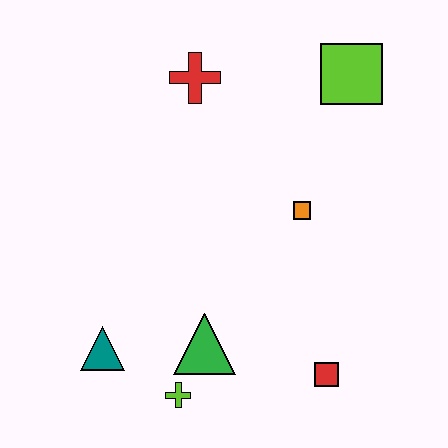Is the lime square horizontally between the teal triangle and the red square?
No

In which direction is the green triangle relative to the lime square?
The green triangle is below the lime square.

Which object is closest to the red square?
The green triangle is closest to the red square.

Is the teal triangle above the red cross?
No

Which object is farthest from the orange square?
The teal triangle is farthest from the orange square.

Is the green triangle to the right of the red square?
No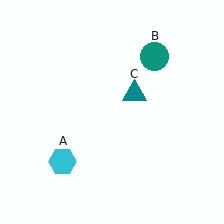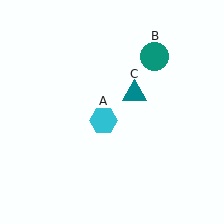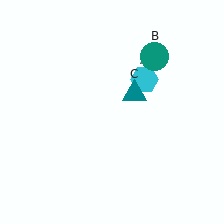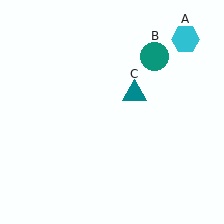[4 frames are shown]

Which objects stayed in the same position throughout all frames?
Teal circle (object B) and teal triangle (object C) remained stationary.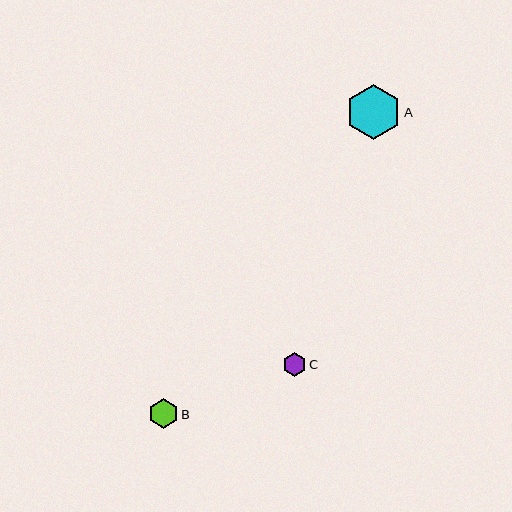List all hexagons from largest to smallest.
From largest to smallest: A, B, C.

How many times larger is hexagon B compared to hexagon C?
Hexagon B is approximately 1.2 times the size of hexagon C.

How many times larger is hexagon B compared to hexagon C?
Hexagon B is approximately 1.2 times the size of hexagon C.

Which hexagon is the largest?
Hexagon A is the largest with a size of approximately 55 pixels.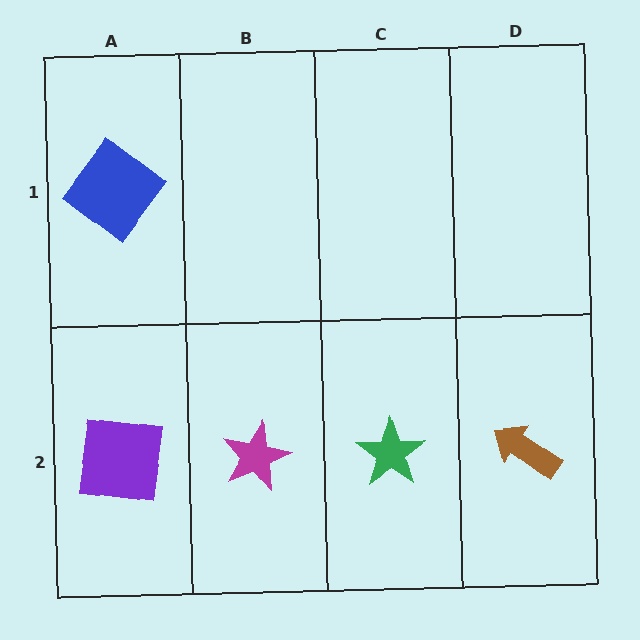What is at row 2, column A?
A purple square.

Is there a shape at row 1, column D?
No, that cell is empty.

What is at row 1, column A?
A blue diamond.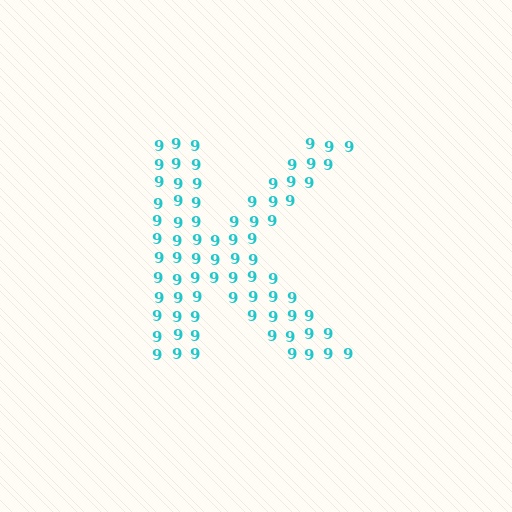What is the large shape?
The large shape is the letter K.